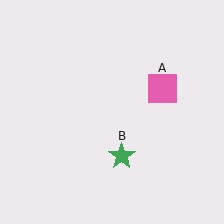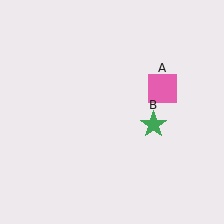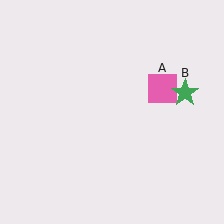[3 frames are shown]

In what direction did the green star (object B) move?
The green star (object B) moved up and to the right.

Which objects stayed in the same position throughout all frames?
Pink square (object A) remained stationary.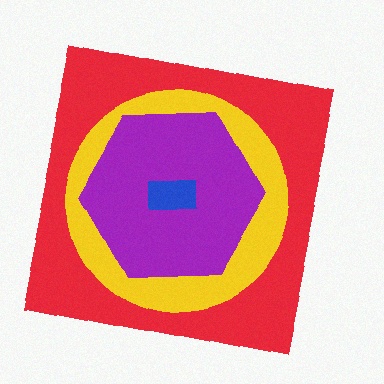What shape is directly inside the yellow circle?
The purple hexagon.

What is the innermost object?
The blue rectangle.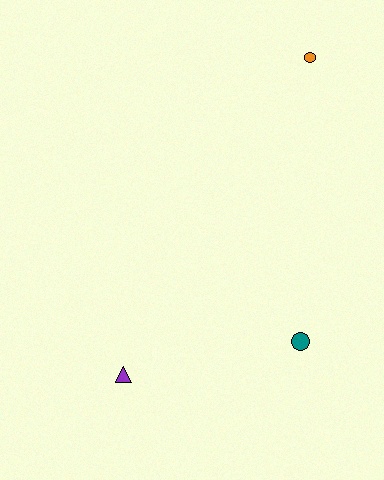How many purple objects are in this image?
There is 1 purple object.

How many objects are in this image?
There are 3 objects.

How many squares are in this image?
There are no squares.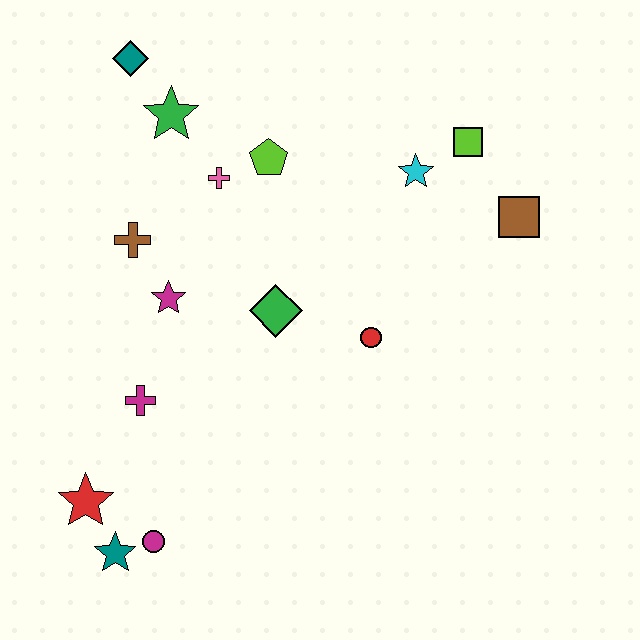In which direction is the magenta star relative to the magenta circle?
The magenta star is above the magenta circle.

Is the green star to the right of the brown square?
No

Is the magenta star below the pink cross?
Yes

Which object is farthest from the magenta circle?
The lime square is farthest from the magenta circle.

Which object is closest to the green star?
The teal diamond is closest to the green star.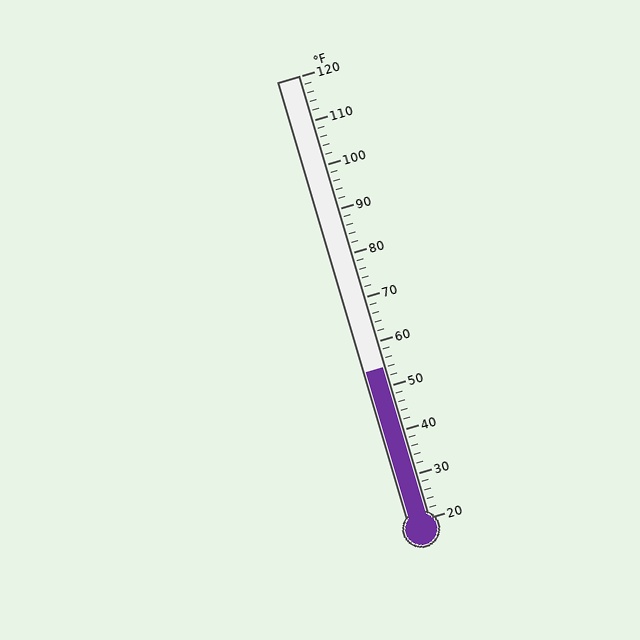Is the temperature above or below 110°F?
The temperature is below 110°F.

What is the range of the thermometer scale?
The thermometer scale ranges from 20°F to 120°F.